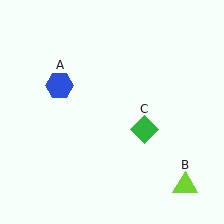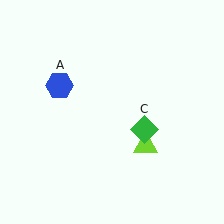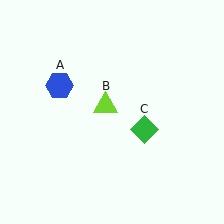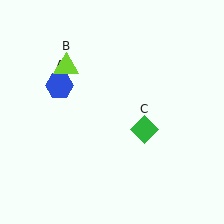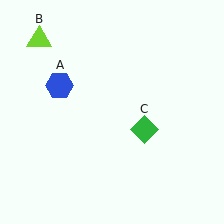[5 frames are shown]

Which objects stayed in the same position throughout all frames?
Blue hexagon (object A) and green diamond (object C) remained stationary.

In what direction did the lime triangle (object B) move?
The lime triangle (object B) moved up and to the left.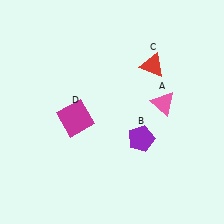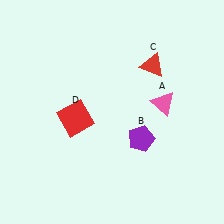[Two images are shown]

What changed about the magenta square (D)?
In Image 1, D is magenta. In Image 2, it changed to red.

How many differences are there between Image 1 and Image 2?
There is 1 difference between the two images.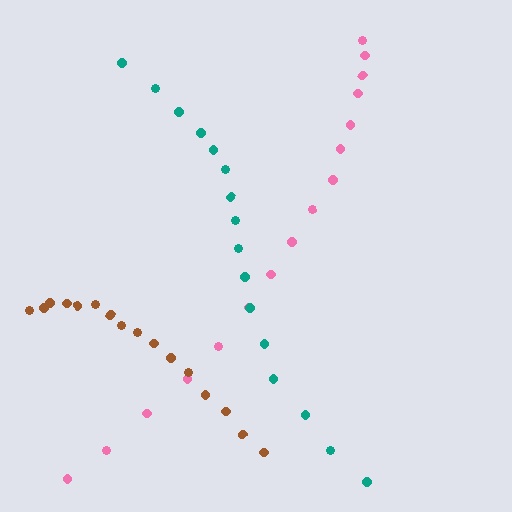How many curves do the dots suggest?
There are 3 distinct paths.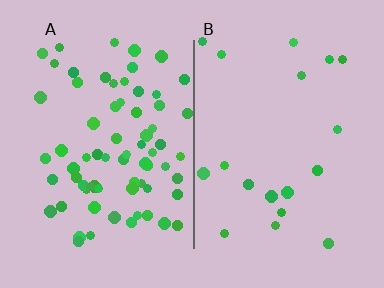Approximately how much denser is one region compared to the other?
Approximately 3.8× — region A over region B.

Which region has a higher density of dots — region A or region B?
A (the left).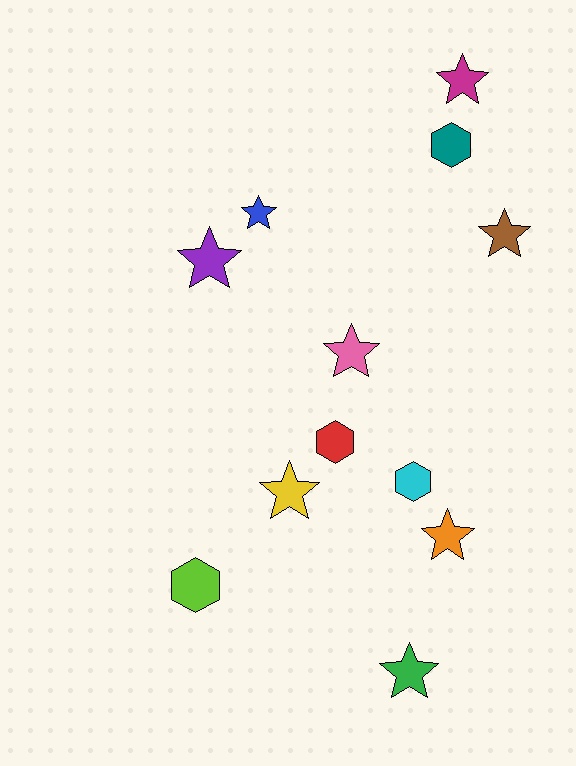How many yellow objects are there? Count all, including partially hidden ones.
There is 1 yellow object.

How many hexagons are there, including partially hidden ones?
There are 4 hexagons.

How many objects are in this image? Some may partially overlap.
There are 12 objects.